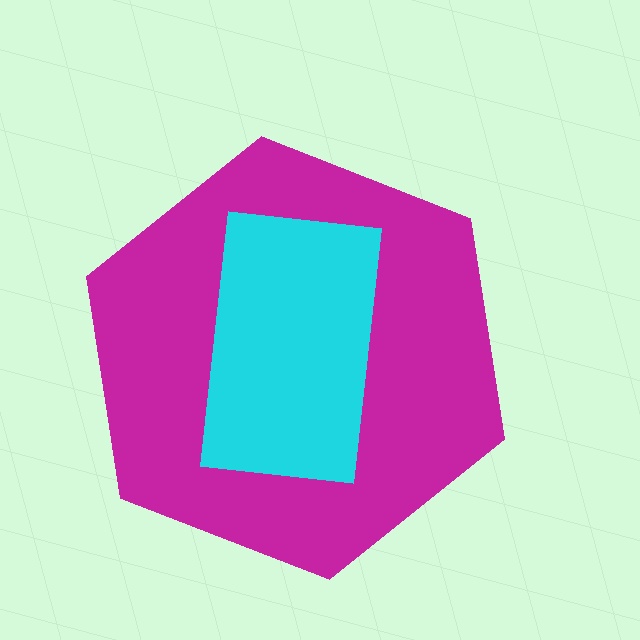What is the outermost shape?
The magenta hexagon.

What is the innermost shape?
The cyan rectangle.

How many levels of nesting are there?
2.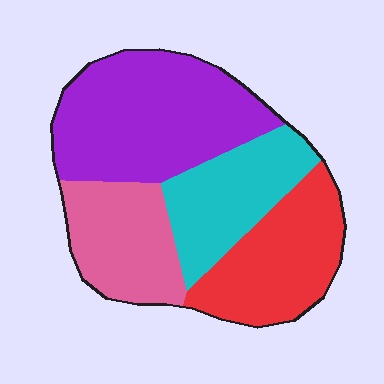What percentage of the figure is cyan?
Cyan covers around 20% of the figure.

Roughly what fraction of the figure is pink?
Pink takes up about one fifth (1/5) of the figure.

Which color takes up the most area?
Purple, at roughly 35%.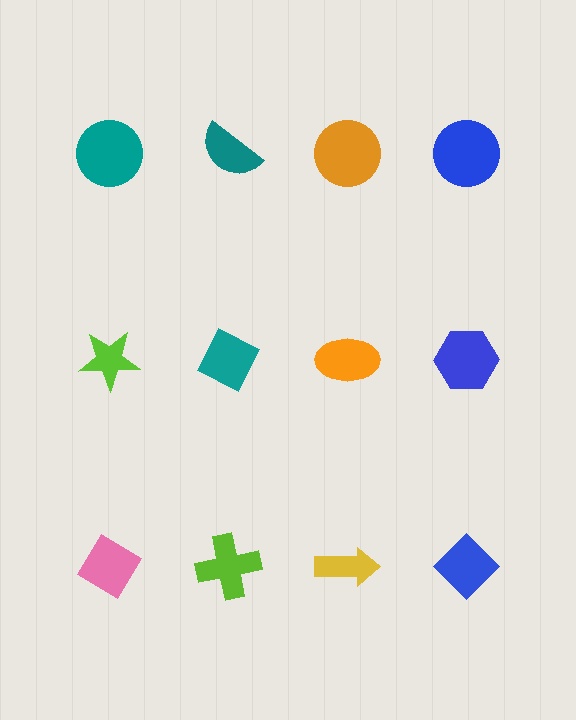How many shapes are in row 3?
4 shapes.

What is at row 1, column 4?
A blue circle.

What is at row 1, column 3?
An orange circle.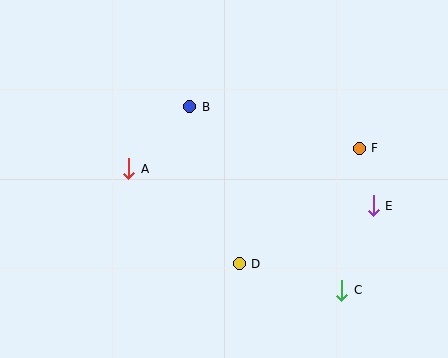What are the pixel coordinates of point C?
Point C is at (342, 290).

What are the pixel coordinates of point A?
Point A is at (129, 169).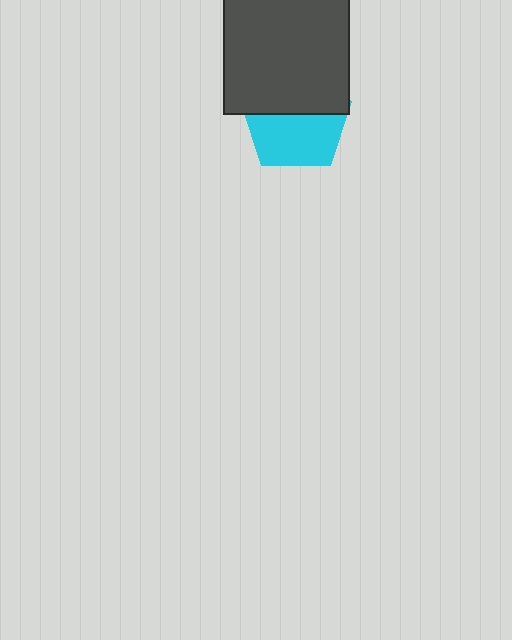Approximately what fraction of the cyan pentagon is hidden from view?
Roughly 47% of the cyan pentagon is hidden behind the dark gray square.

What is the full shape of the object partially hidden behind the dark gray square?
The partially hidden object is a cyan pentagon.